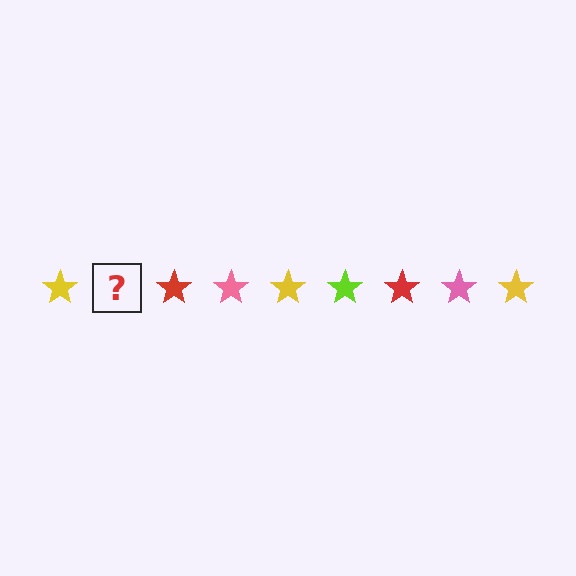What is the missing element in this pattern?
The missing element is a lime star.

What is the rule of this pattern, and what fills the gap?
The rule is that the pattern cycles through yellow, lime, red, pink stars. The gap should be filled with a lime star.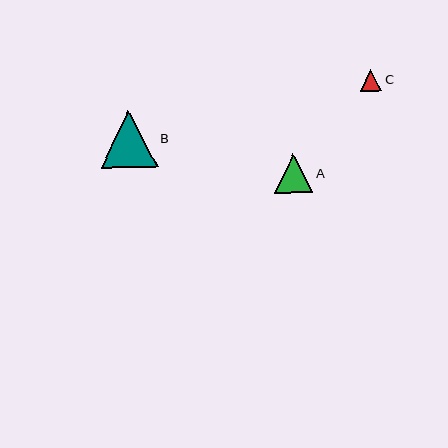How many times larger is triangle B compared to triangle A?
Triangle B is approximately 1.5 times the size of triangle A.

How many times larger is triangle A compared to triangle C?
Triangle A is approximately 1.8 times the size of triangle C.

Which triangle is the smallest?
Triangle C is the smallest with a size of approximately 22 pixels.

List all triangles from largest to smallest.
From largest to smallest: B, A, C.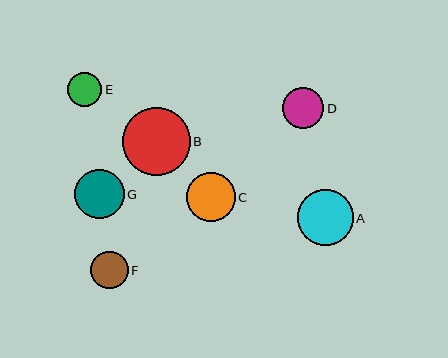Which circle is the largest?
Circle B is the largest with a size of approximately 67 pixels.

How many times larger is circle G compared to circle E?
Circle G is approximately 1.5 times the size of circle E.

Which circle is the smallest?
Circle E is the smallest with a size of approximately 34 pixels.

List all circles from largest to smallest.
From largest to smallest: B, A, G, C, D, F, E.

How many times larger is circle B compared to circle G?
Circle B is approximately 1.4 times the size of circle G.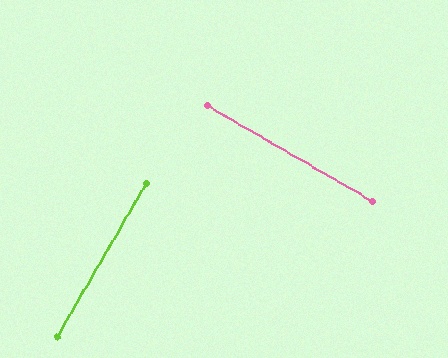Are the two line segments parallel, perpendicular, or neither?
Perpendicular — they meet at approximately 90°.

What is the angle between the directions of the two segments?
Approximately 90 degrees.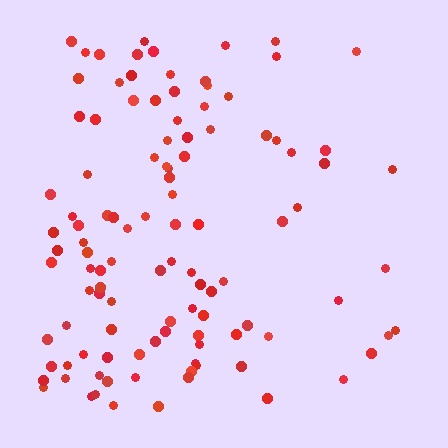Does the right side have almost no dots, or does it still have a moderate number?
Still a moderate number, just noticeably fewer than the left.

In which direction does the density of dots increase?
From right to left, with the left side densest.